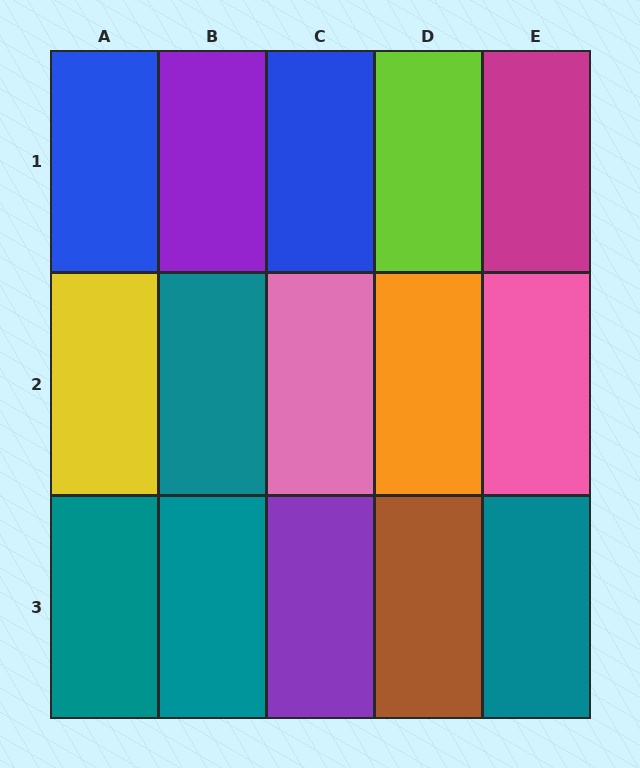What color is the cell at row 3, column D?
Brown.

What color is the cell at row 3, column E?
Teal.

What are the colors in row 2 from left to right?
Yellow, teal, pink, orange, pink.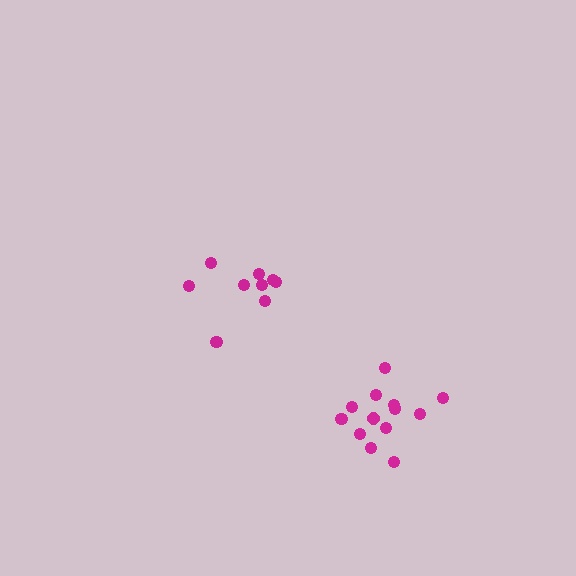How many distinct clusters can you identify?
There are 2 distinct clusters.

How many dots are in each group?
Group 1: 9 dots, Group 2: 13 dots (22 total).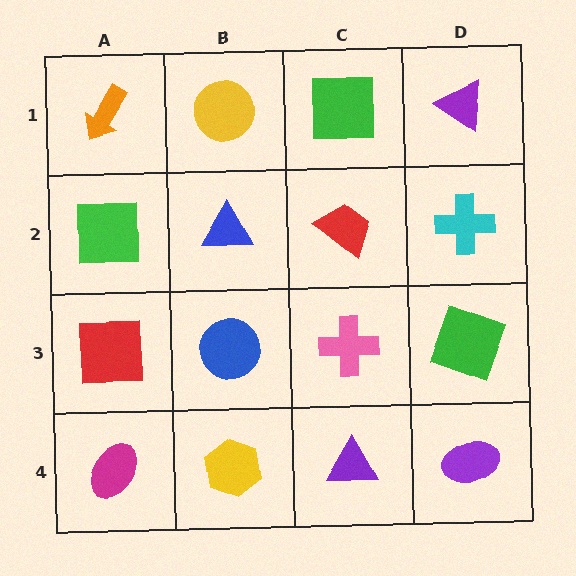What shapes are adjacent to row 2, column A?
An orange arrow (row 1, column A), a red square (row 3, column A), a blue triangle (row 2, column B).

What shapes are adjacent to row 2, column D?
A purple triangle (row 1, column D), a green square (row 3, column D), a red trapezoid (row 2, column C).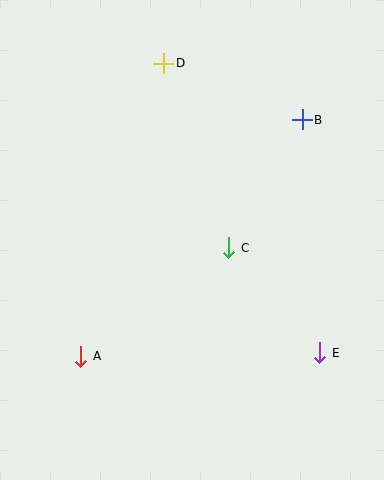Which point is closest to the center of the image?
Point C at (229, 248) is closest to the center.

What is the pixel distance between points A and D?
The distance between A and D is 305 pixels.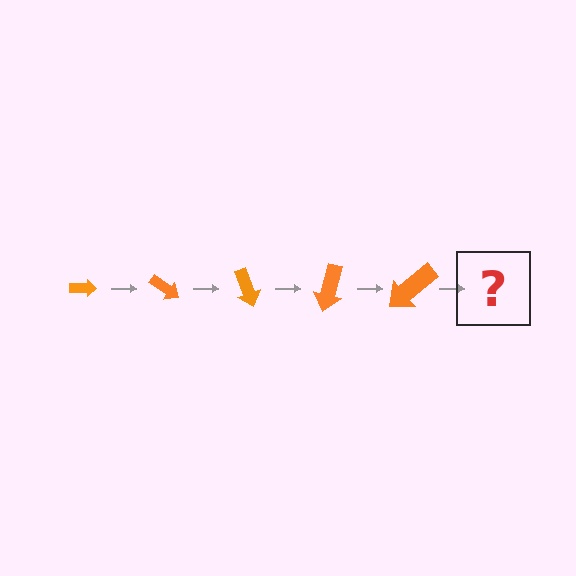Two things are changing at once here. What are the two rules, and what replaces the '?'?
The two rules are that the arrow grows larger each step and it rotates 35 degrees each step. The '?' should be an arrow, larger than the previous one and rotated 175 degrees from the start.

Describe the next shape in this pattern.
It should be an arrow, larger than the previous one and rotated 175 degrees from the start.